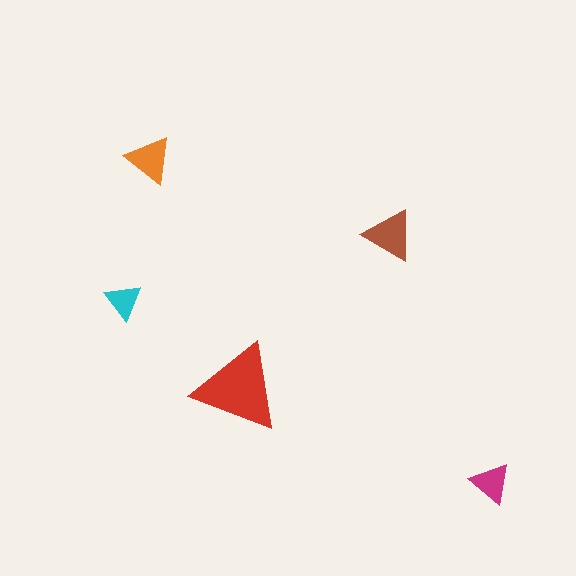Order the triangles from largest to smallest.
the red one, the brown one, the orange one, the magenta one, the cyan one.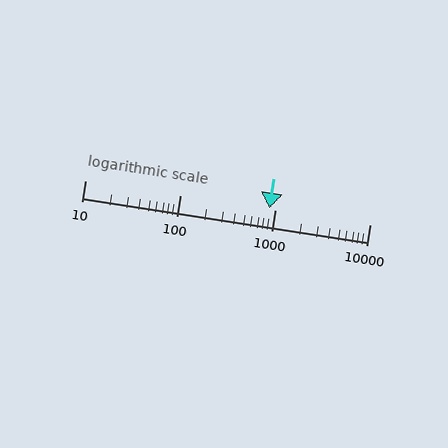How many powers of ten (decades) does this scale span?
The scale spans 3 decades, from 10 to 10000.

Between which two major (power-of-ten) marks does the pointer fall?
The pointer is between 100 and 1000.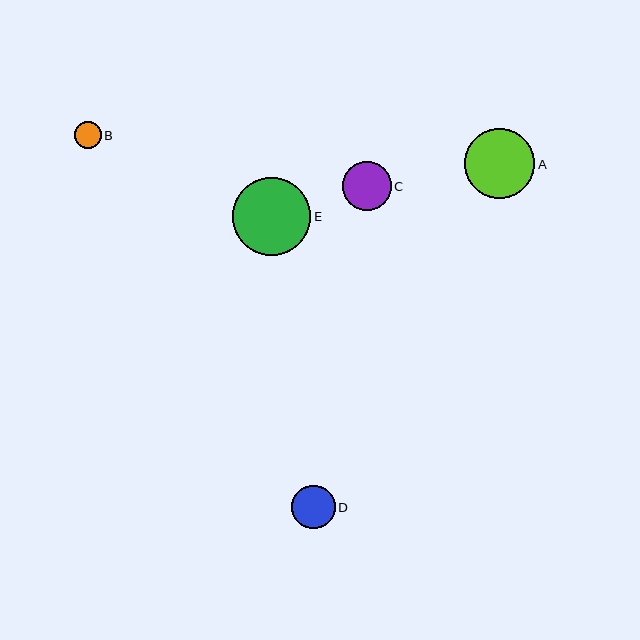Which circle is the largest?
Circle E is the largest with a size of approximately 78 pixels.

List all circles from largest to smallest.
From largest to smallest: E, A, C, D, B.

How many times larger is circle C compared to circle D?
Circle C is approximately 1.1 times the size of circle D.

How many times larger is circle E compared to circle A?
Circle E is approximately 1.1 times the size of circle A.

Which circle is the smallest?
Circle B is the smallest with a size of approximately 27 pixels.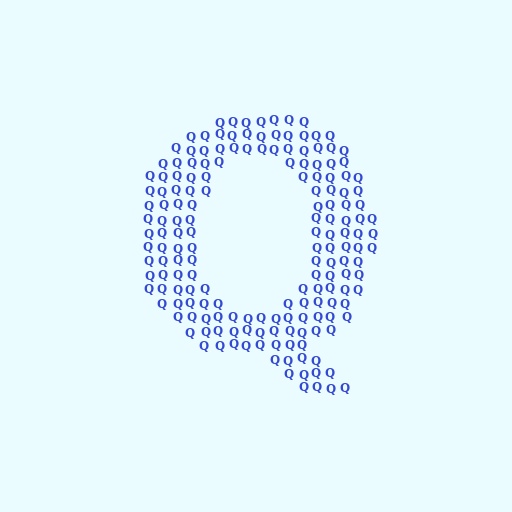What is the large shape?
The large shape is the letter Q.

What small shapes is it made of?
It is made of small letter Q's.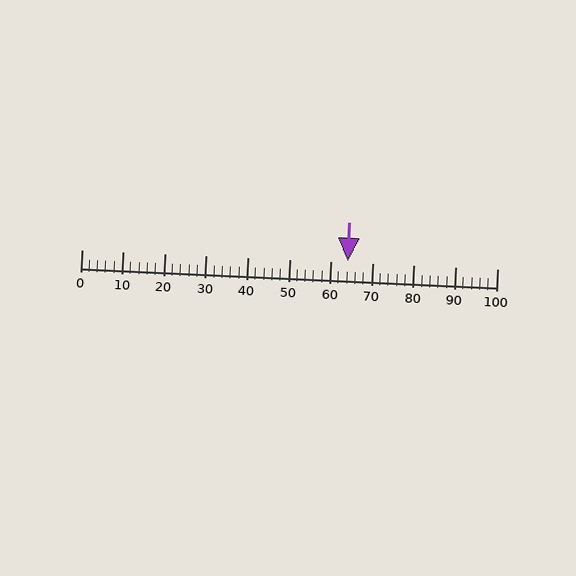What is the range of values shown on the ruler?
The ruler shows values from 0 to 100.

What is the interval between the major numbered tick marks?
The major tick marks are spaced 10 units apart.